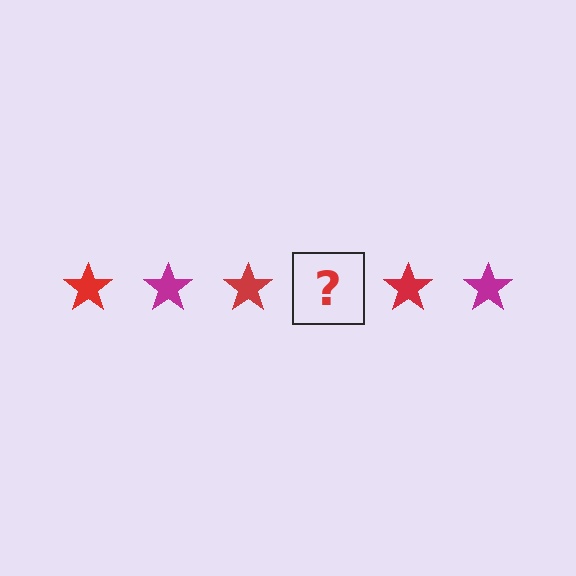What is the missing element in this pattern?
The missing element is a magenta star.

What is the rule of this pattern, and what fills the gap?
The rule is that the pattern cycles through red, magenta stars. The gap should be filled with a magenta star.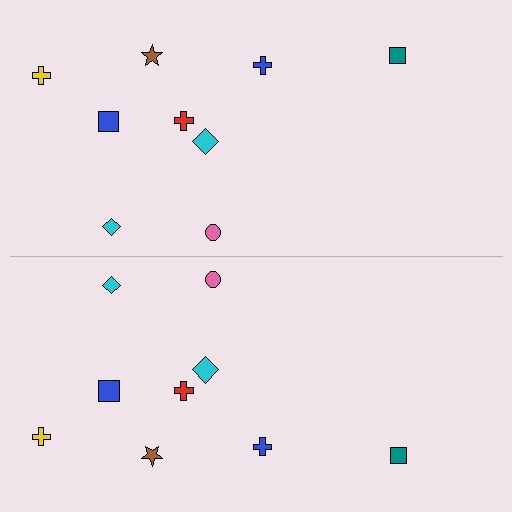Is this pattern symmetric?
Yes, this pattern has bilateral (reflection) symmetry.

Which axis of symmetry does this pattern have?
The pattern has a horizontal axis of symmetry running through the center of the image.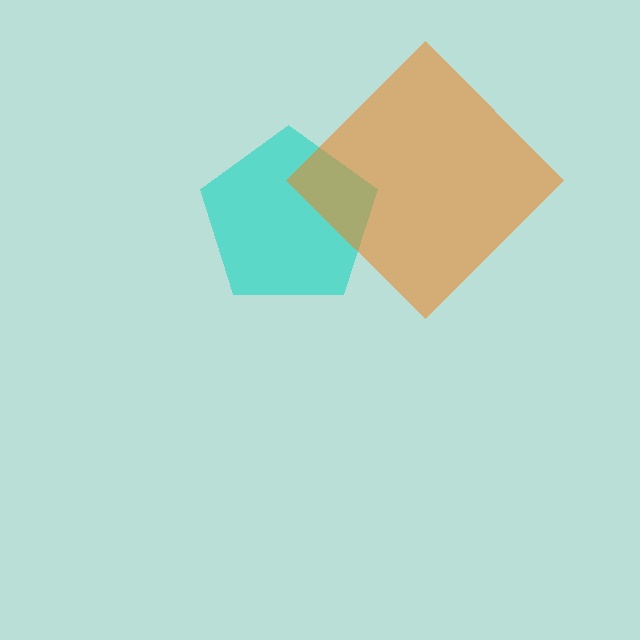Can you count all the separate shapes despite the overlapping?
Yes, there are 2 separate shapes.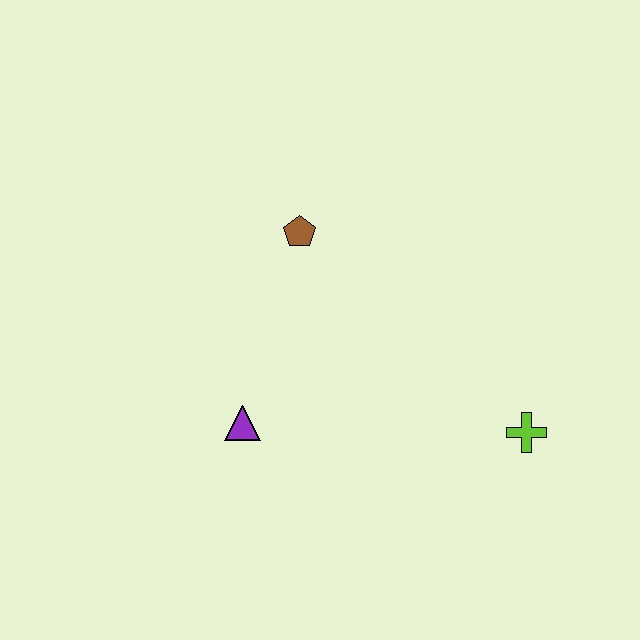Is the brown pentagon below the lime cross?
No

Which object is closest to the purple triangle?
The brown pentagon is closest to the purple triangle.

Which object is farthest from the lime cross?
The brown pentagon is farthest from the lime cross.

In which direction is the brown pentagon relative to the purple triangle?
The brown pentagon is above the purple triangle.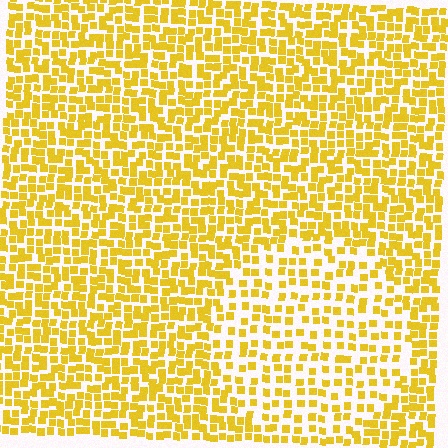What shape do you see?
I see a circle.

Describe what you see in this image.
The image contains small yellow elements arranged at two different densities. A circle-shaped region is visible where the elements are less densely packed than the surrounding area.